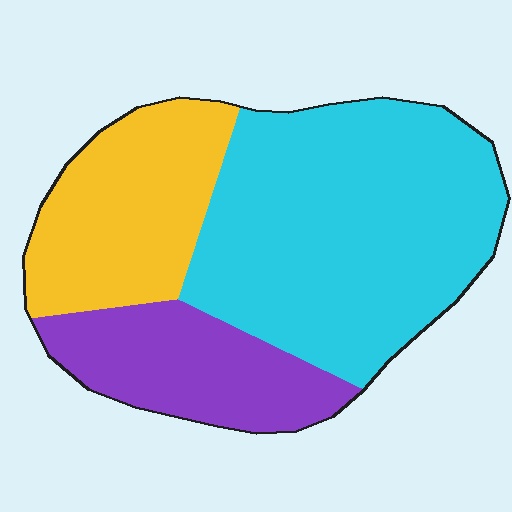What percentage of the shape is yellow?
Yellow covers roughly 25% of the shape.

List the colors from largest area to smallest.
From largest to smallest: cyan, yellow, purple.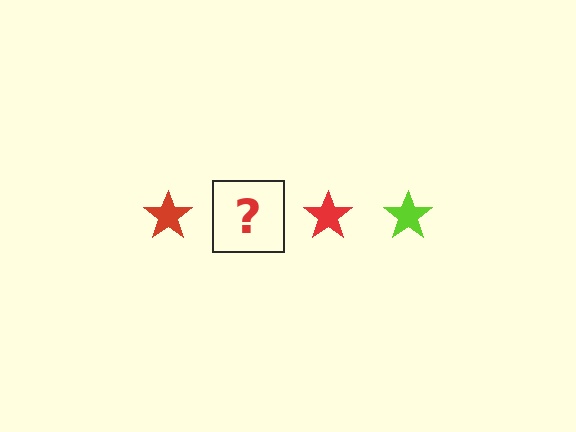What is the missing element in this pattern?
The missing element is a lime star.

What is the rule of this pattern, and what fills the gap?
The rule is that the pattern cycles through red, lime stars. The gap should be filled with a lime star.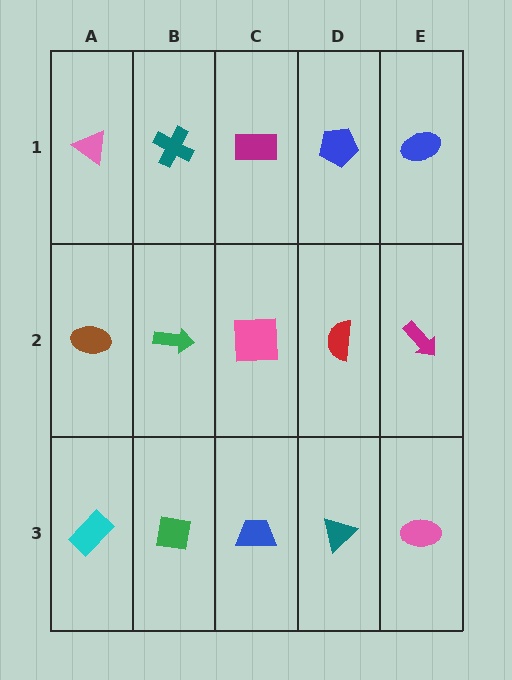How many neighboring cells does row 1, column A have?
2.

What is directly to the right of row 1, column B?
A magenta rectangle.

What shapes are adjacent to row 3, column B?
A green arrow (row 2, column B), a cyan rectangle (row 3, column A), a blue trapezoid (row 3, column C).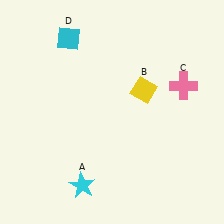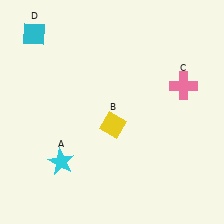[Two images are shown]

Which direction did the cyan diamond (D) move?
The cyan diamond (D) moved left.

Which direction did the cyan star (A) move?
The cyan star (A) moved up.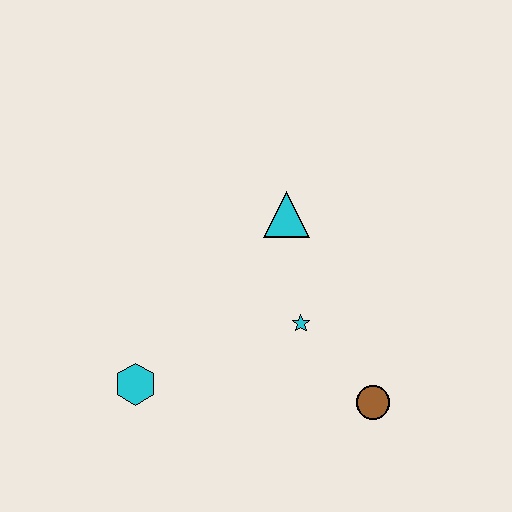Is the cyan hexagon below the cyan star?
Yes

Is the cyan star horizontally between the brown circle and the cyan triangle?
Yes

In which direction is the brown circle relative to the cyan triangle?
The brown circle is below the cyan triangle.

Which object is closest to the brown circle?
The cyan star is closest to the brown circle.